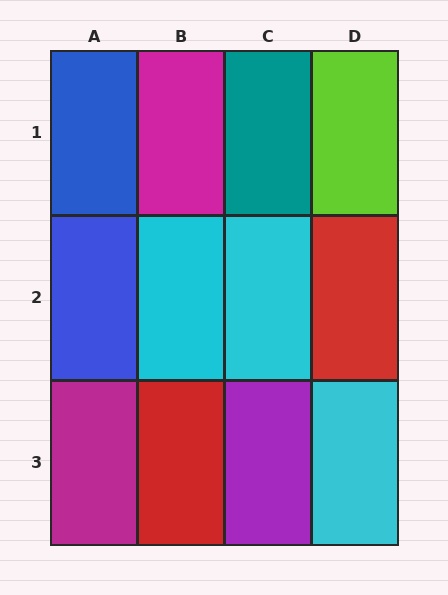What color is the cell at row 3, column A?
Magenta.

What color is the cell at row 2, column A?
Blue.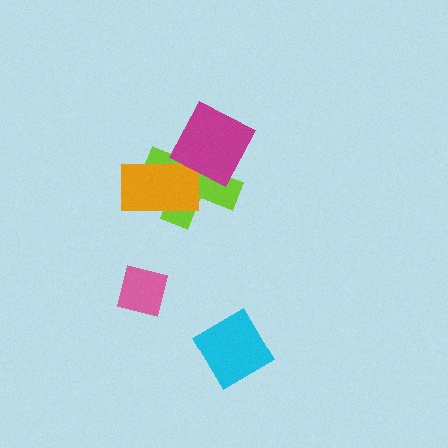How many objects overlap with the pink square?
0 objects overlap with the pink square.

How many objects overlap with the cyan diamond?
0 objects overlap with the cyan diamond.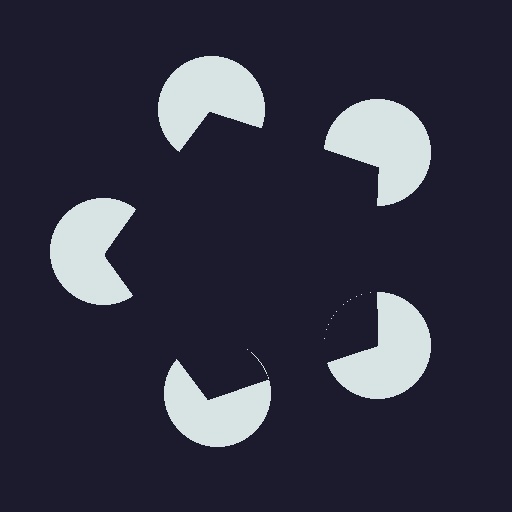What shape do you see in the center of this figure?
An illusory pentagon — its edges are inferred from the aligned wedge cuts in the pac-man discs, not physically drawn.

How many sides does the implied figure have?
5 sides.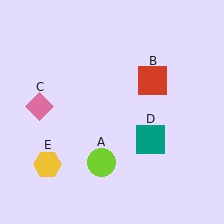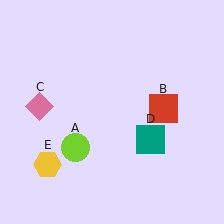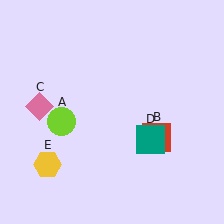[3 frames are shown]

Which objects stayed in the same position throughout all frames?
Pink diamond (object C) and teal square (object D) and yellow hexagon (object E) remained stationary.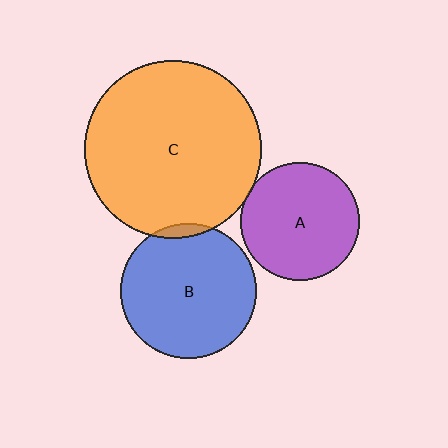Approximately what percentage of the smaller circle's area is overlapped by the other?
Approximately 5%.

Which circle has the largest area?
Circle C (orange).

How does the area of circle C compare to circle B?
Approximately 1.7 times.